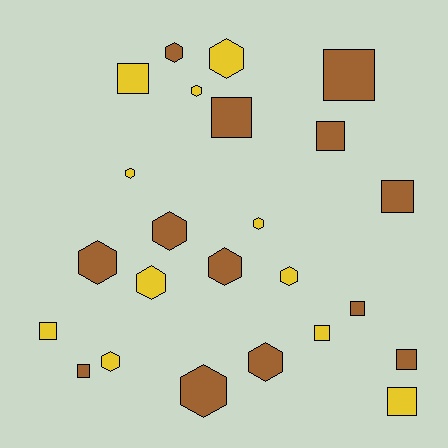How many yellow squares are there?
There are 4 yellow squares.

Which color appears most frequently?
Brown, with 13 objects.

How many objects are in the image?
There are 24 objects.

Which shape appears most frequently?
Hexagon, with 13 objects.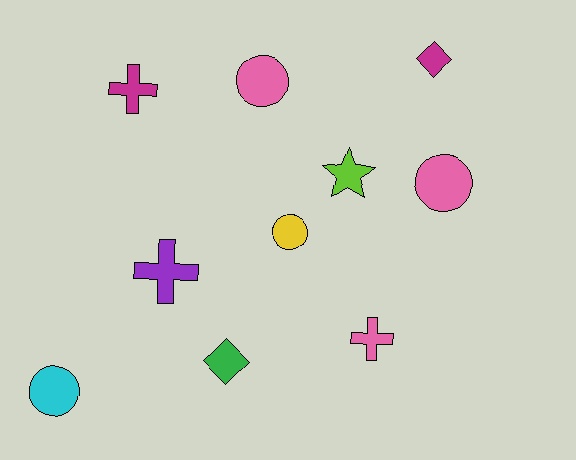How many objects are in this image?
There are 10 objects.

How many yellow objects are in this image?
There is 1 yellow object.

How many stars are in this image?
There is 1 star.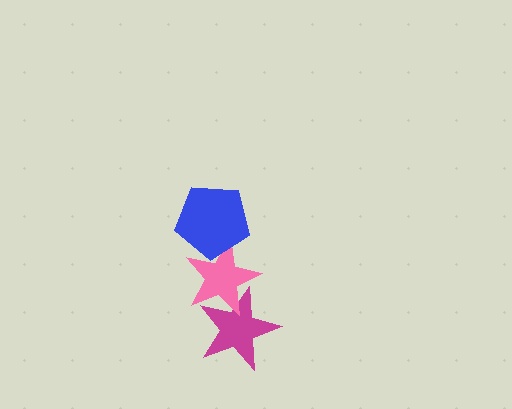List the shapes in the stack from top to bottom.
From top to bottom: the blue pentagon, the pink star, the magenta star.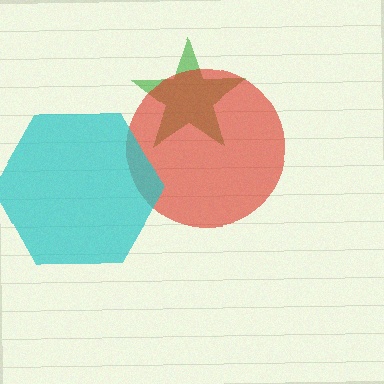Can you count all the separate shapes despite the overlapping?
Yes, there are 3 separate shapes.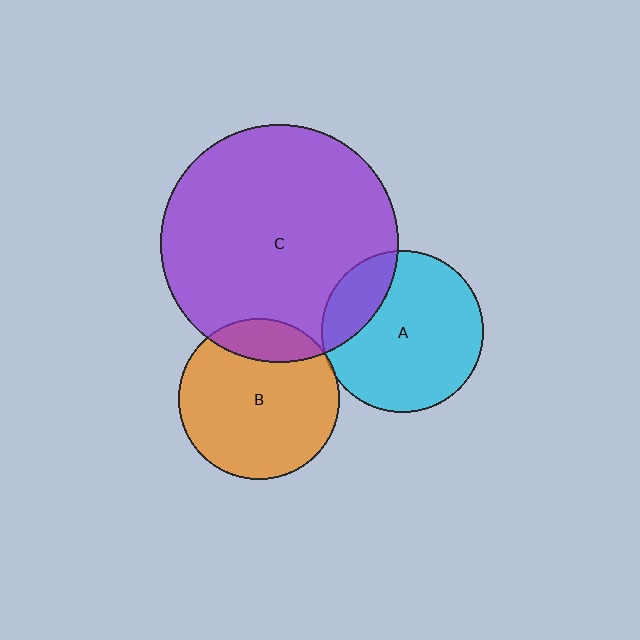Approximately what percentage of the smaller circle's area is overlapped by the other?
Approximately 20%.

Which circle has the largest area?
Circle C (purple).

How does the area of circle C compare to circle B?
Approximately 2.2 times.